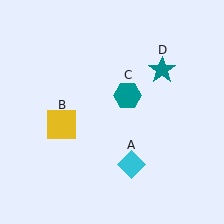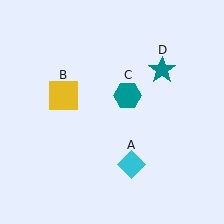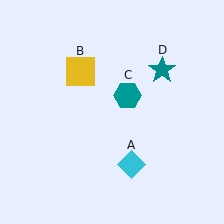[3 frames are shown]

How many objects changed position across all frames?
1 object changed position: yellow square (object B).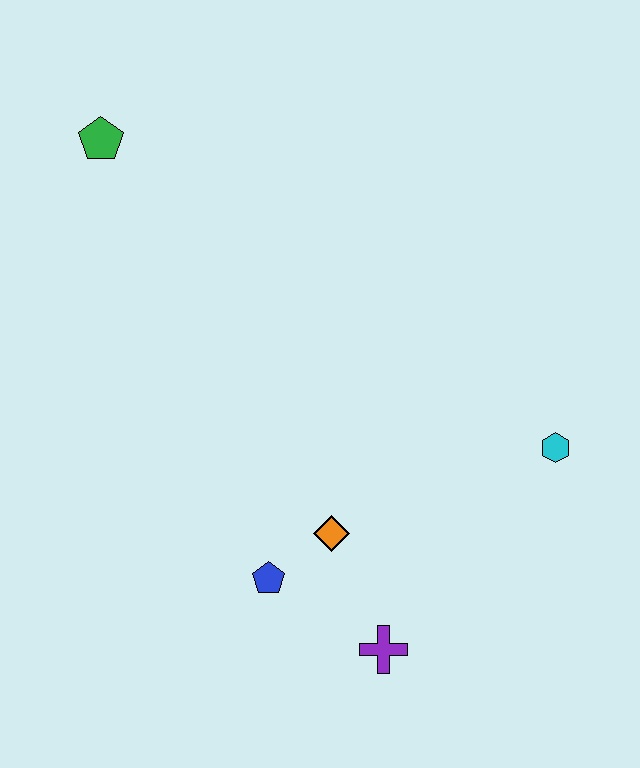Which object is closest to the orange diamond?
The blue pentagon is closest to the orange diamond.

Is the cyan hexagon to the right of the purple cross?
Yes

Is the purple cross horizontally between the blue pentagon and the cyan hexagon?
Yes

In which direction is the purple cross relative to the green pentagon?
The purple cross is below the green pentagon.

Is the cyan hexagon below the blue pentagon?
No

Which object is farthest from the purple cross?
The green pentagon is farthest from the purple cross.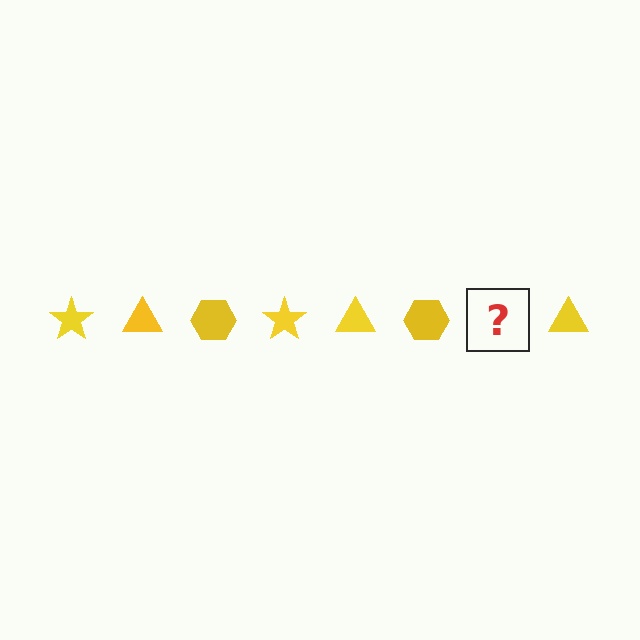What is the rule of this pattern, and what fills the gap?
The rule is that the pattern cycles through star, triangle, hexagon shapes in yellow. The gap should be filled with a yellow star.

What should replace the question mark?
The question mark should be replaced with a yellow star.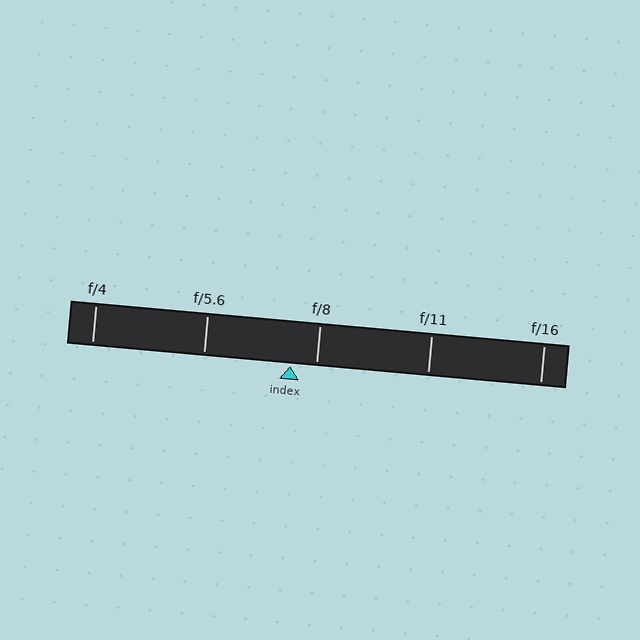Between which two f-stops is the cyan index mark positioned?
The index mark is between f/5.6 and f/8.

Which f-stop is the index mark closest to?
The index mark is closest to f/8.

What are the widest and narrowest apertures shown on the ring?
The widest aperture shown is f/4 and the narrowest is f/16.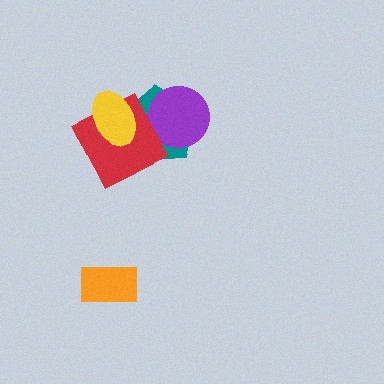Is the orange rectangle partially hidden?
No, no other shape covers it.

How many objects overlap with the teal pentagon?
3 objects overlap with the teal pentagon.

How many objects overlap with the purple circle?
1 object overlaps with the purple circle.